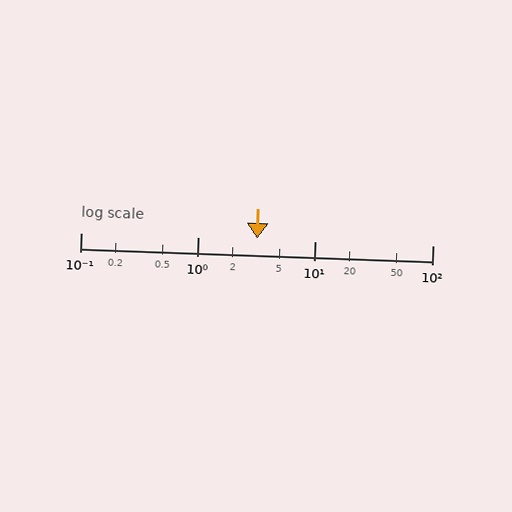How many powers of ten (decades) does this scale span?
The scale spans 3 decades, from 0.1 to 100.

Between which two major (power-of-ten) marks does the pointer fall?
The pointer is between 1 and 10.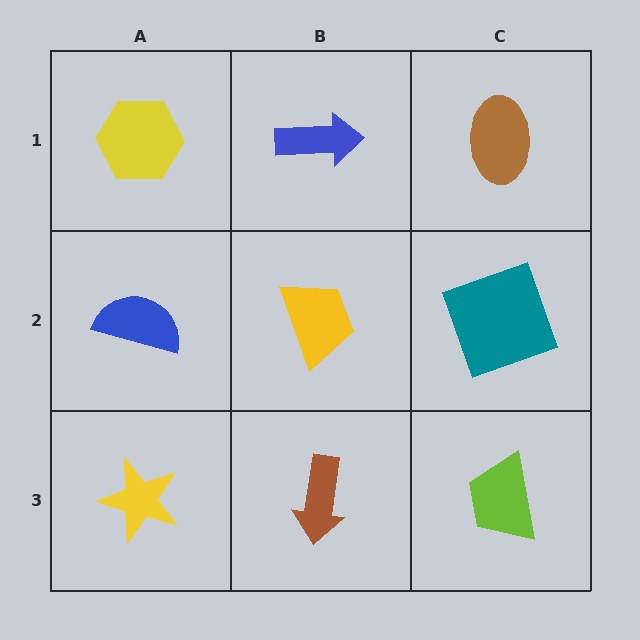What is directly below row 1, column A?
A blue semicircle.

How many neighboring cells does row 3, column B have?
3.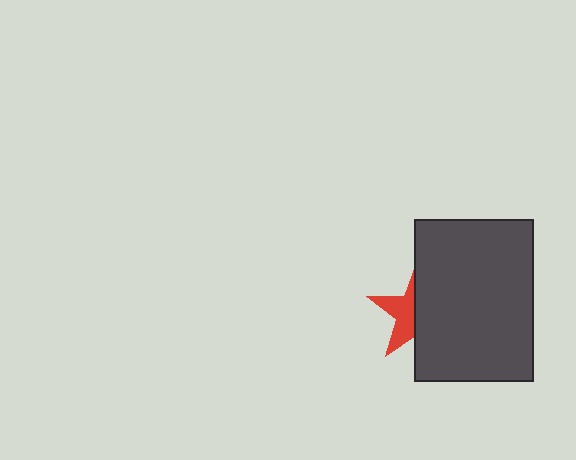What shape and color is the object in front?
The object in front is a dark gray rectangle.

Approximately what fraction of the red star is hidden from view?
Roughly 57% of the red star is hidden behind the dark gray rectangle.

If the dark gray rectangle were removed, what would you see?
You would see the complete red star.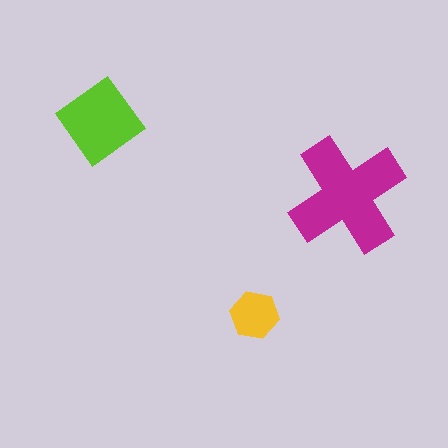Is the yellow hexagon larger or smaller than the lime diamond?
Smaller.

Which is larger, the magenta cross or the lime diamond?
The magenta cross.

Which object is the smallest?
The yellow hexagon.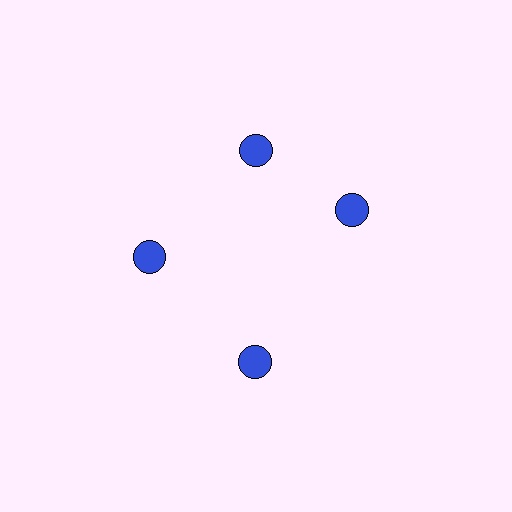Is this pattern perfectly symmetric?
No. The 4 blue circles are arranged in a ring, but one element near the 3 o'clock position is rotated out of alignment along the ring, breaking the 4-fold rotational symmetry.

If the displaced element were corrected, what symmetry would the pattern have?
It would have 4-fold rotational symmetry — the pattern would map onto itself every 90 degrees.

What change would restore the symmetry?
The symmetry would be restored by rotating it back into even spacing with its neighbors so that all 4 circles sit at equal angles and equal distance from the center.